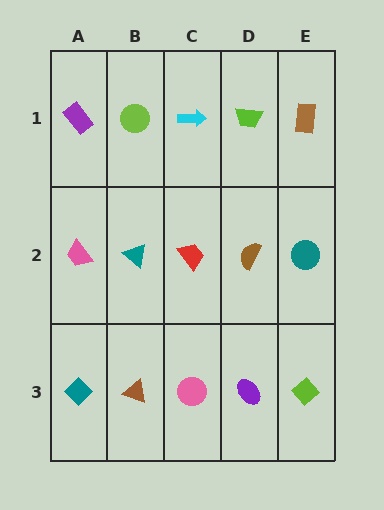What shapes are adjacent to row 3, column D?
A brown semicircle (row 2, column D), a pink circle (row 3, column C), a lime diamond (row 3, column E).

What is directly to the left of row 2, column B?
A pink trapezoid.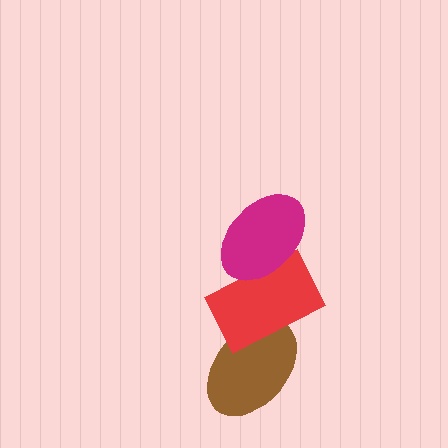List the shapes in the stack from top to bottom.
From top to bottom: the magenta ellipse, the red rectangle, the brown ellipse.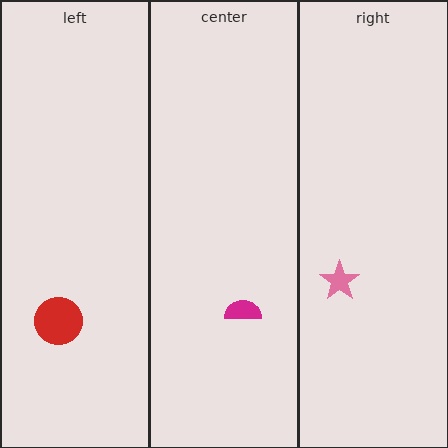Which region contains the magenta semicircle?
The center region.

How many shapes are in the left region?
1.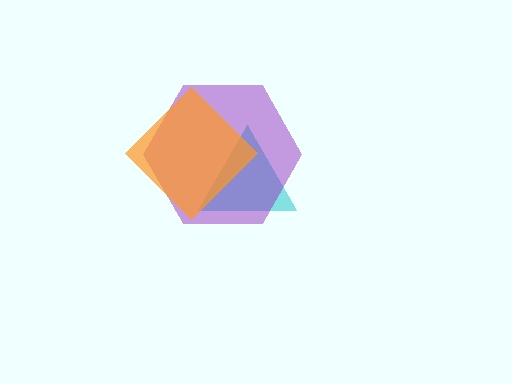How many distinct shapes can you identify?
There are 3 distinct shapes: a cyan triangle, a purple hexagon, an orange diamond.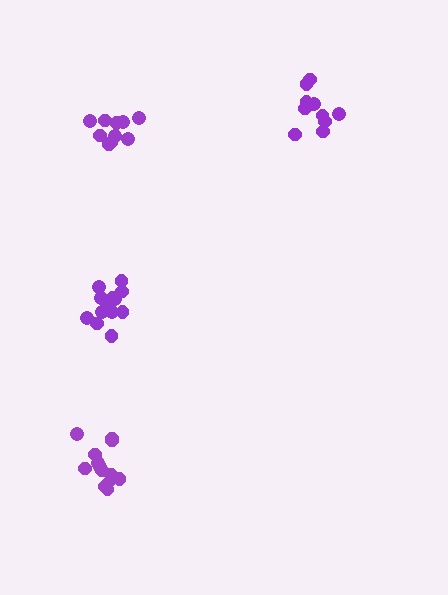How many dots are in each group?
Group 1: 10 dots, Group 2: 10 dots, Group 3: 13 dots, Group 4: 13 dots (46 total).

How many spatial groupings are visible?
There are 4 spatial groupings.